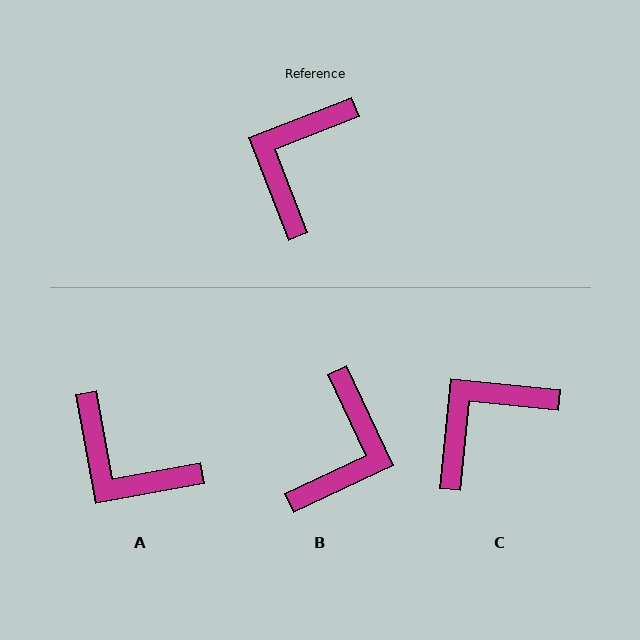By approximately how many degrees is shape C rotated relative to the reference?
Approximately 27 degrees clockwise.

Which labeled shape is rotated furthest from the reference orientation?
B, about 176 degrees away.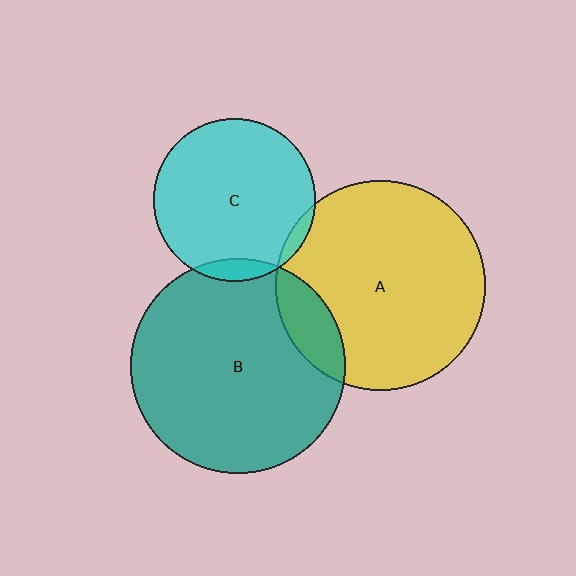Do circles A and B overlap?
Yes.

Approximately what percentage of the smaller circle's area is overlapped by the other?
Approximately 15%.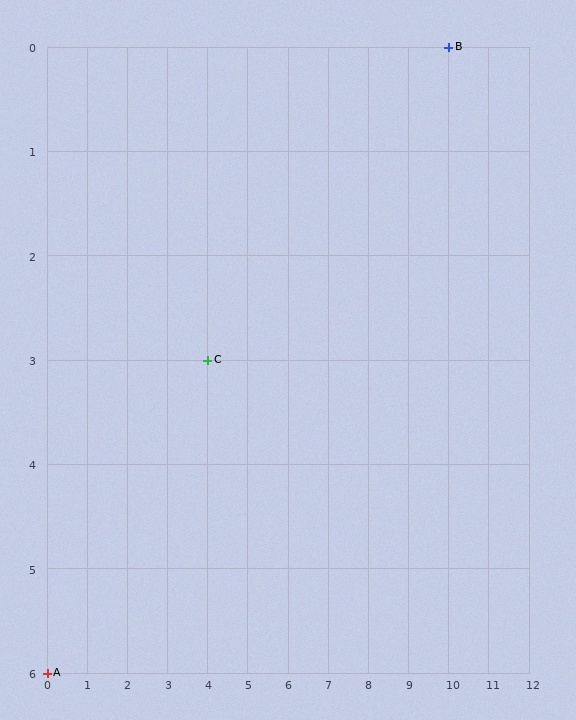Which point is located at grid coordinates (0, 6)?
Point A is at (0, 6).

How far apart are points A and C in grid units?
Points A and C are 4 columns and 3 rows apart (about 5.0 grid units diagonally).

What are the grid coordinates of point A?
Point A is at grid coordinates (0, 6).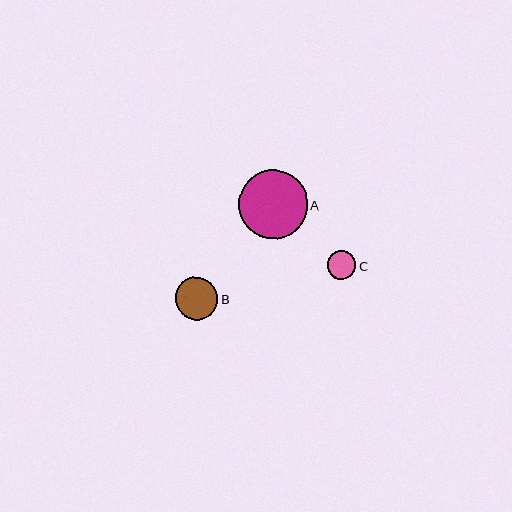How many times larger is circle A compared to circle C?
Circle A is approximately 2.4 times the size of circle C.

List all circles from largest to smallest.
From largest to smallest: A, B, C.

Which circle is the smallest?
Circle C is the smallest with a size of approximately 28 pixels.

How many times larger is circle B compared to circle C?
Circle B is approximately 1.5 times the size of circle C.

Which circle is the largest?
Circle A is the largest with a size of approximately 69 pixels.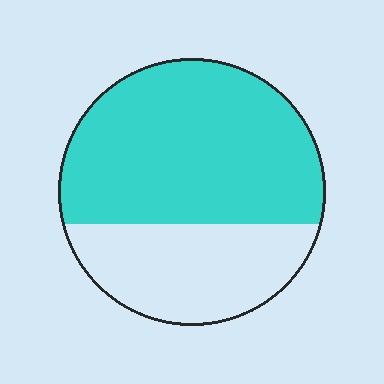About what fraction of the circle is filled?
About two thirds (2/3).